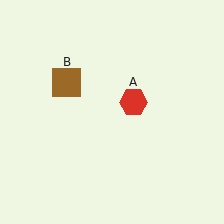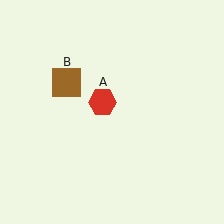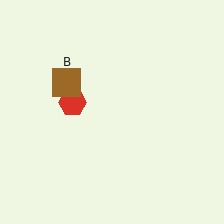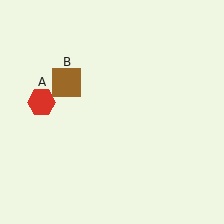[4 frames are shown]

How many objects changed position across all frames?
1 object changed position: red hexagon (object A).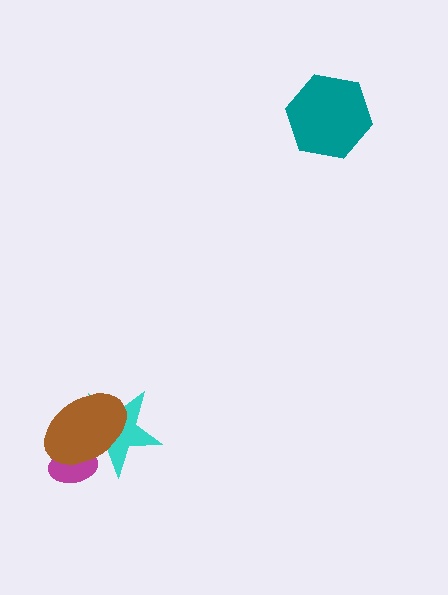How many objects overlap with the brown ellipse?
2 objects overlap with the brown ellipse.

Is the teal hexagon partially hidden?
No, no other shape covers it.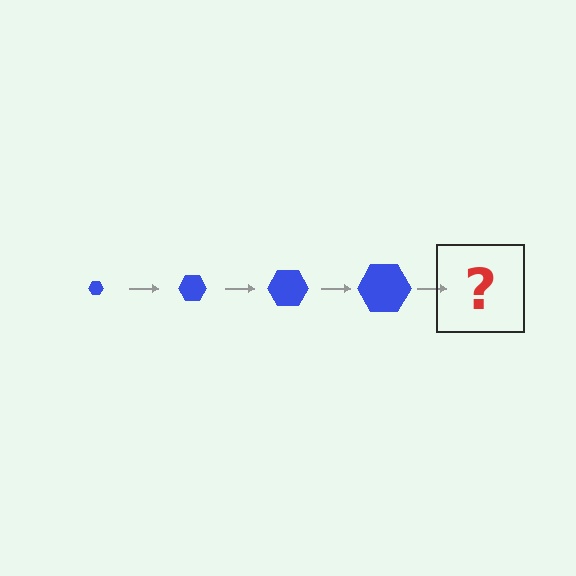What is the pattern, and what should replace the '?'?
The pattern is that the hexagon gets progressively larger each step. The '?' should be a blue hexagon, larger than the previous one.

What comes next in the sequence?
The next element should be a blue hexagon, larger than the previous one.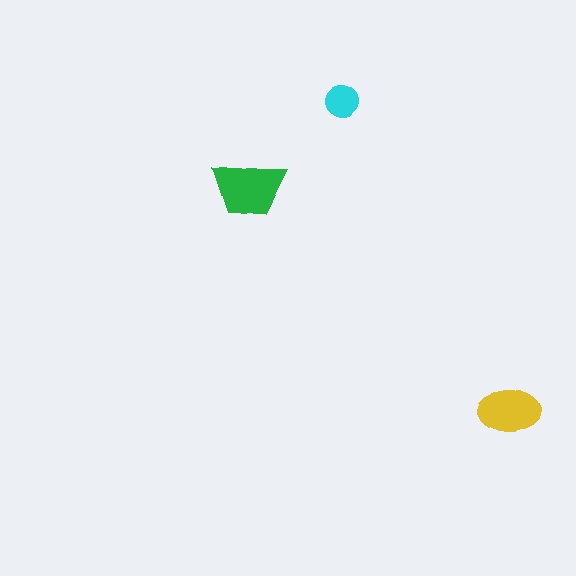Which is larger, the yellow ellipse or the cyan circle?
The yellow ellipse.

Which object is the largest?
The green trapezoid.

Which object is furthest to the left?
The green trapezoid is leftmost.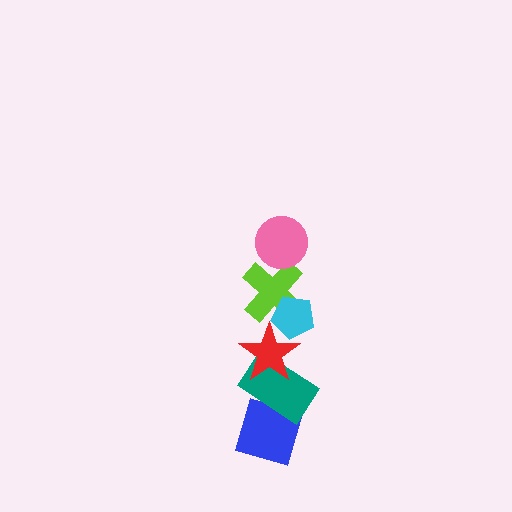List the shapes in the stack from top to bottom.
From top to bottom: the pink circle, the cyan pentagon, the lime cross, the red star, the teal rectangle, the blue diamond.